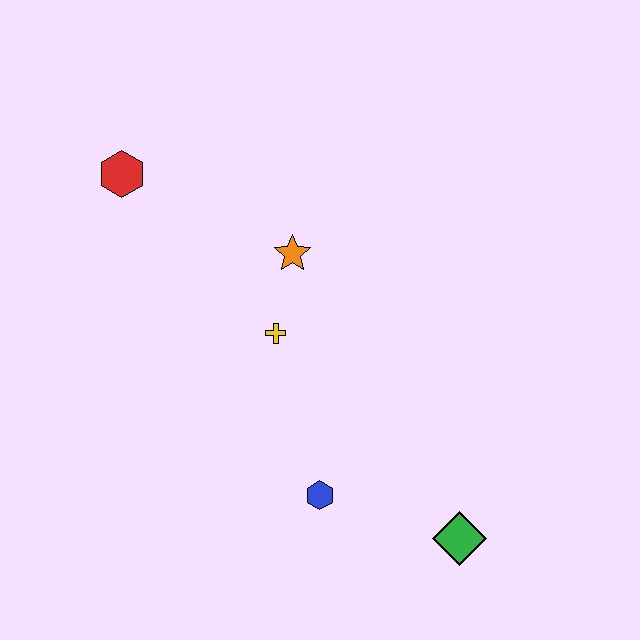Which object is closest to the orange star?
The yellow cross is closest to the orange star.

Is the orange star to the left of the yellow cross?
No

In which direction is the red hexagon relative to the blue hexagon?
The red hexagon is above the blue hexagon.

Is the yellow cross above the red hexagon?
No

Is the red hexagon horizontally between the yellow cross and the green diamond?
No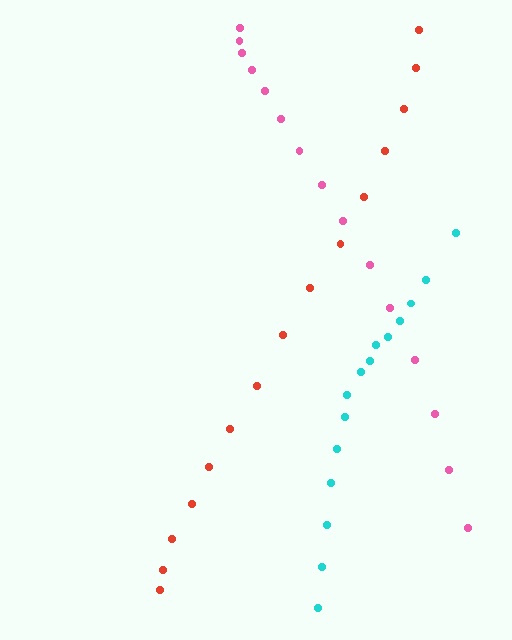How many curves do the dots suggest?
There are 3 distinct paths.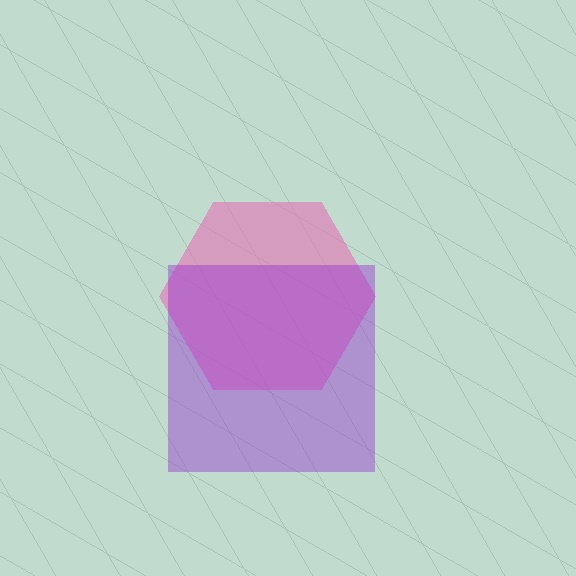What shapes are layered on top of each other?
The layered shapes are: a pink hexagon, a purple square.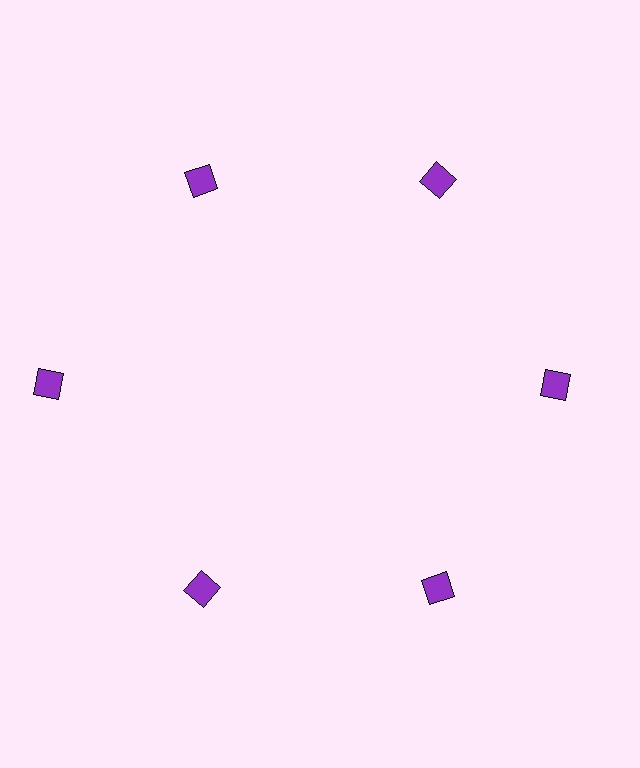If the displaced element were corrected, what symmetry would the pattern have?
It would have 6-fold rotational symmetry — the pattern would map onto itself every 60 degrees.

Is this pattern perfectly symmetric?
No. The 6 purple diamonds are arranged in a ring, but one element near the 9 o'clock position is pushed outward from the center, breaking the 6-fold rotational symmetry.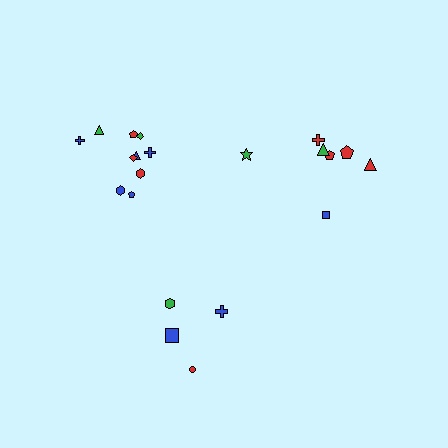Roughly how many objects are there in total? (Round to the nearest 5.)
Roughly 20 objects in total.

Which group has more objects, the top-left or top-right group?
The top-left group.